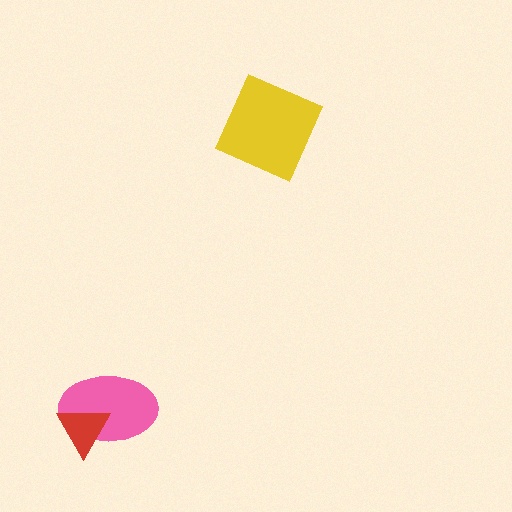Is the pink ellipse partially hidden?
Yes, it is partially covered by another shape.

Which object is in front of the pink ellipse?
The red triangle is in front of the pink ellipse.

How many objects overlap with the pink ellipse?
1 object overlaps with the pink ellipse.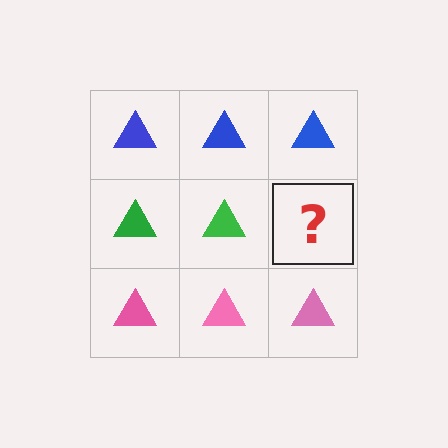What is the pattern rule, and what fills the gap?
The rule is that each row has a consistent color. The gap should be filled with a green triangle.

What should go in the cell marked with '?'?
The missing cell should contain a green triangle.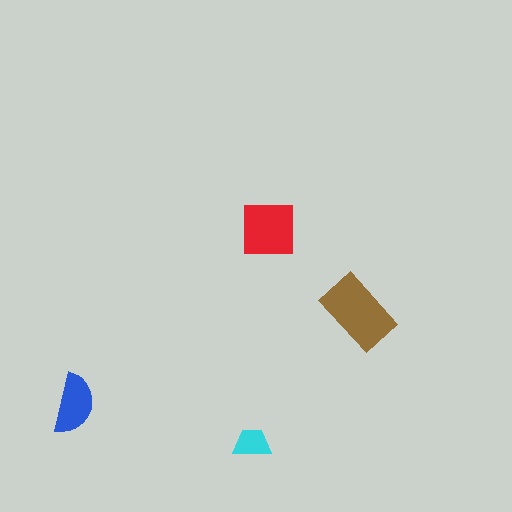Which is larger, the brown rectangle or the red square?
The brown rectangle.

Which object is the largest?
The brown rectangle.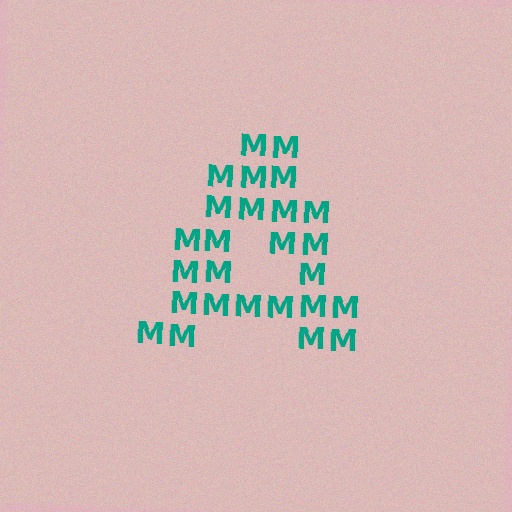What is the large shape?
The large shape is the letter A.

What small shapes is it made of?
It is made of small letter M's.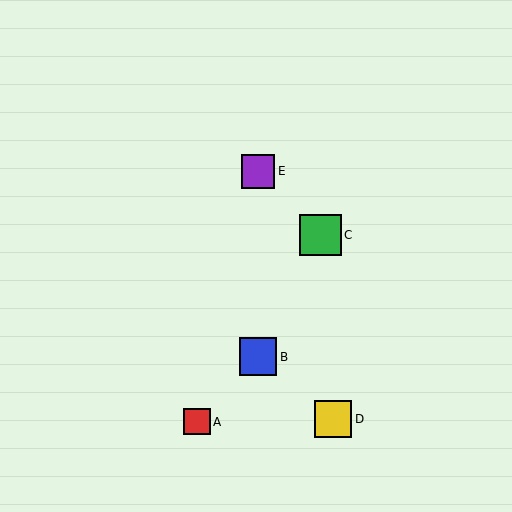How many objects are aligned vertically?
2 objects (B, E) are aligned vertically.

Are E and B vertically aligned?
Yes, both are at x≈258.